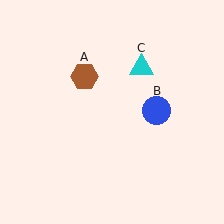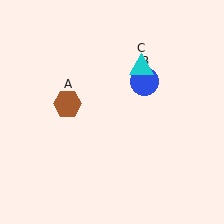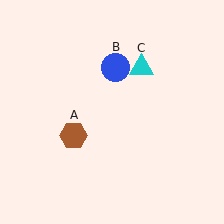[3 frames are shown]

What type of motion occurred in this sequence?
The brown hexagon (object A), blue circle (object B) rotated counterclockwise around the center of the scene.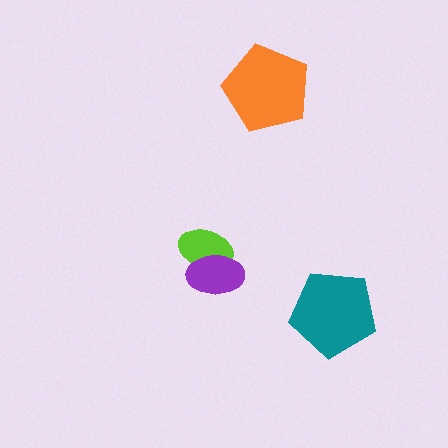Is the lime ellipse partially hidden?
Yes, it is partially covered by another shape.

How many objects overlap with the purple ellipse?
1 object overlaps with the purple ellipse.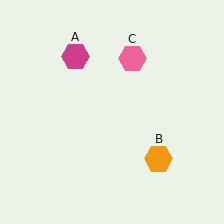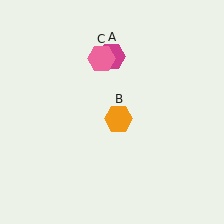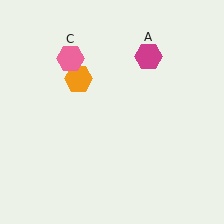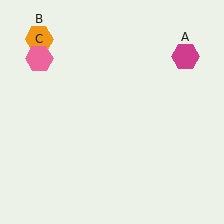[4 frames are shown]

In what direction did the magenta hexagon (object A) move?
The magenta hexagon (object A) moved right.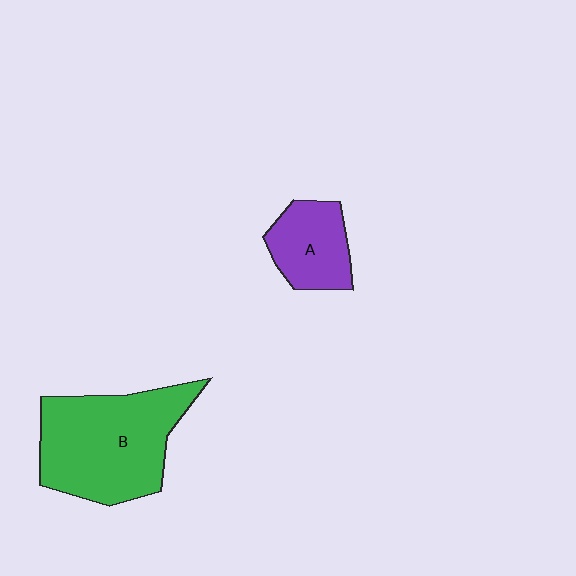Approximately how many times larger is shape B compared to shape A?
Approximately 2.2 times.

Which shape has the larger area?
Shape B (green).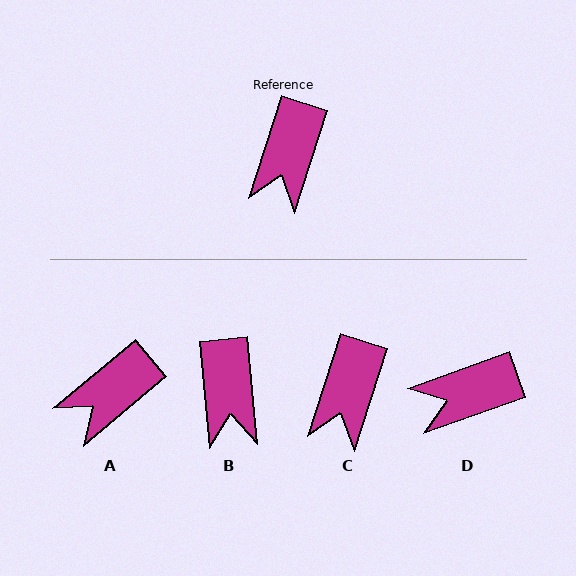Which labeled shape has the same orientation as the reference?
C.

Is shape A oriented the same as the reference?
No, it is off by about 32 degrees.